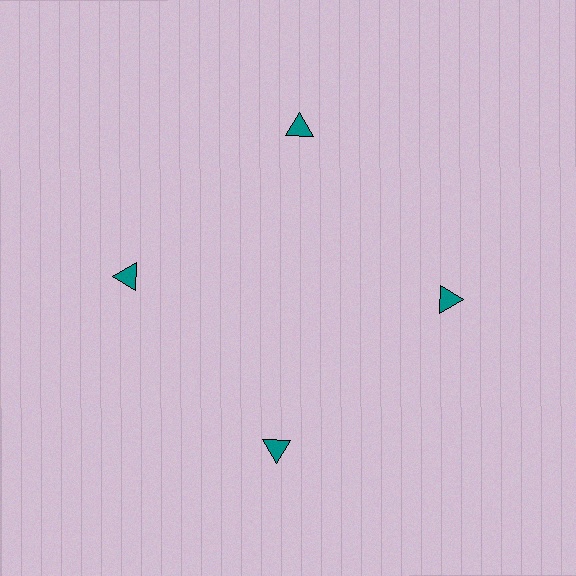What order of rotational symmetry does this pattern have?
This pattern has 4-fold rotational symmetry.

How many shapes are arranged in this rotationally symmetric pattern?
There are 4 shapes, arranged in 4 groups of 1.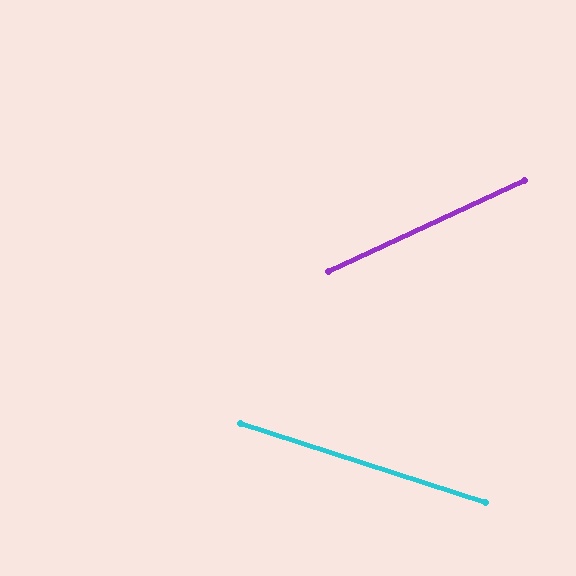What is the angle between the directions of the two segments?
Approximately 43 degrees.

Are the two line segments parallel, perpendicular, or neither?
Neither parallel nor perpendicular — they differ by about 43°.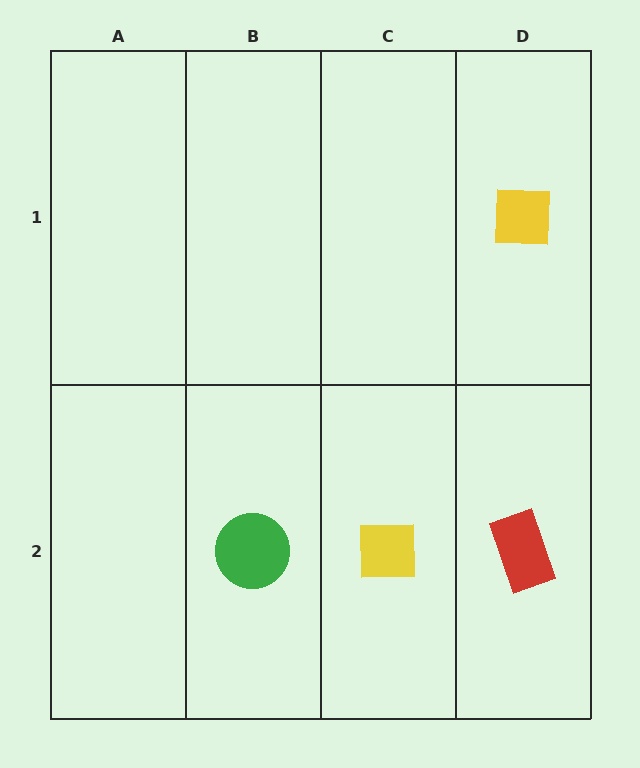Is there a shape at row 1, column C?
No, that cell is empty.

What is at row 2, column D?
A red rectangle.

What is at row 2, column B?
A green circle.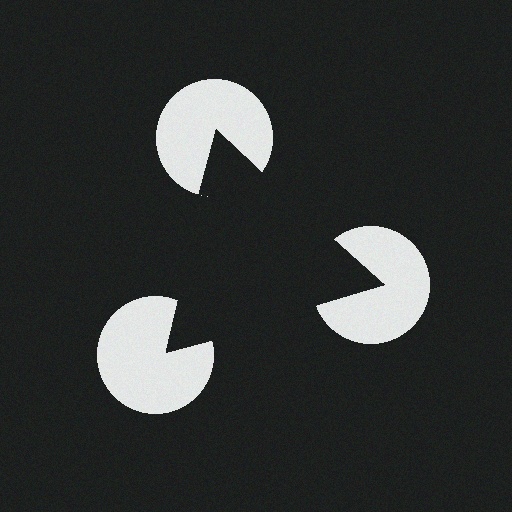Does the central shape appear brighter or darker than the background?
It typically appears slightly darker than the background, even though no actual brightness change is drawn.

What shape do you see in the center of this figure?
An illusory triangle — its edges are inferred from the aligned wedge cuts in the pac-man discs, not physically drawn.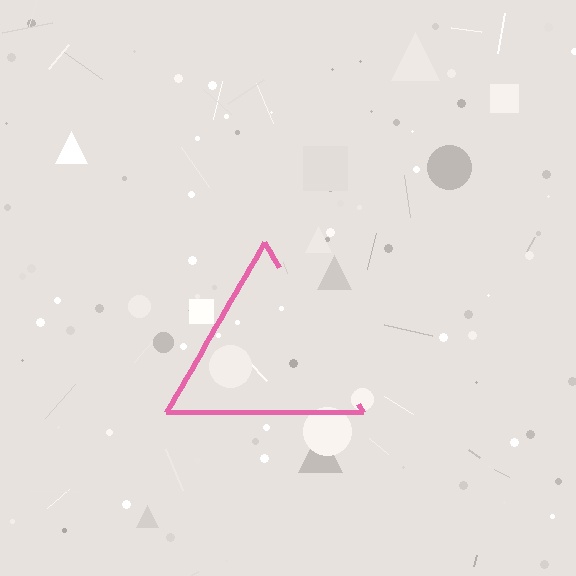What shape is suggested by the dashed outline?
The dashed outline suggests a triangle.